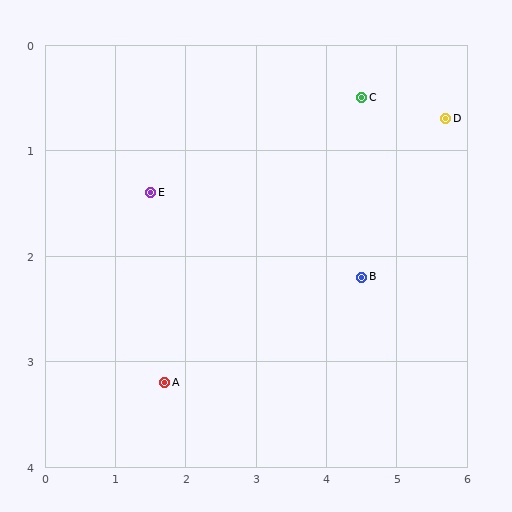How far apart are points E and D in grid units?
Points E and D are about 4.3 grid units apart.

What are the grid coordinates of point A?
Point A is at approximately (1.7, 3.2).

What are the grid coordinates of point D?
Point D is at approximately (5.7, 0.7).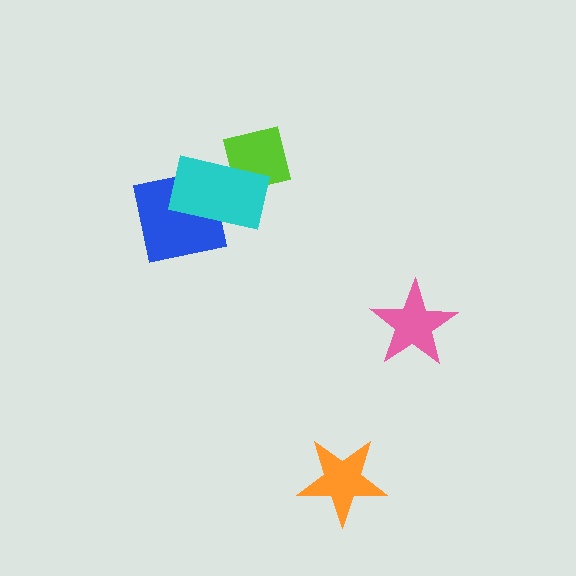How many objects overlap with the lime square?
1 object overlaps with the lime square.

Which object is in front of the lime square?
The cyan rectangle is in front of the lime square.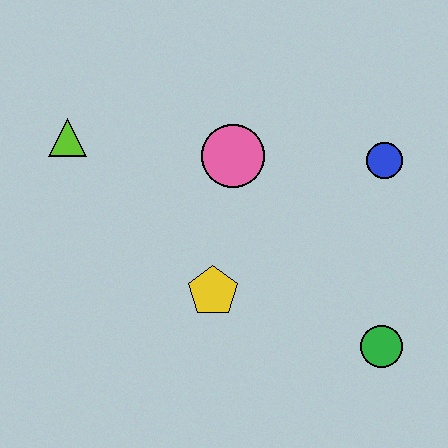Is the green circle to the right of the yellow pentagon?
Yes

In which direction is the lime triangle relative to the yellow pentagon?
The lime triangle is above the yellow pentagon.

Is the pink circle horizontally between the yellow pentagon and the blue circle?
Yes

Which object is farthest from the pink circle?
The green circle is farthest from the pink circle.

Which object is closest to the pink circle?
The yellow pentagon is closest to the pink circle.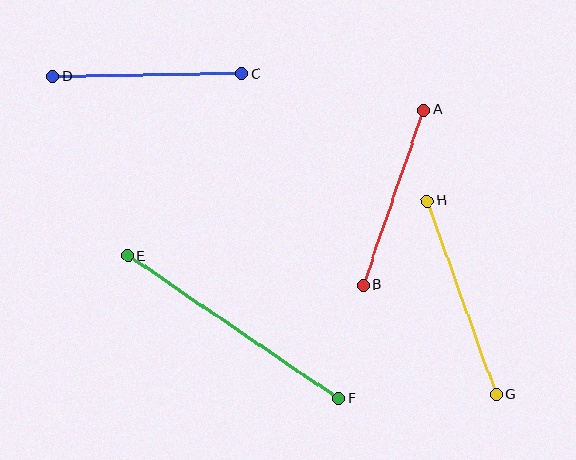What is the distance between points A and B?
The distance is approximately 185 pixels.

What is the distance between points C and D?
The distance is approximately 189 pixels.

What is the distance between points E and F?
The distance is approximately 255 pixels.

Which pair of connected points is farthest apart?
Points E and F are farthest apart.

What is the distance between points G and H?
The distance is approximately 206 pixels.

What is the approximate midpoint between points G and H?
The midpoint is at approximately (462, 298) pixels.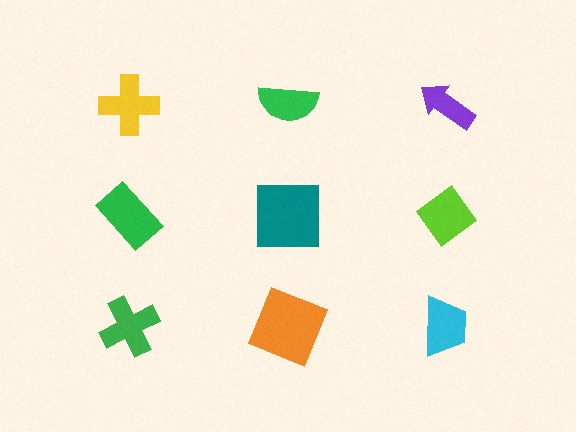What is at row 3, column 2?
An orange square.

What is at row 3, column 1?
A green cross.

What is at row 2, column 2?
A teal square.